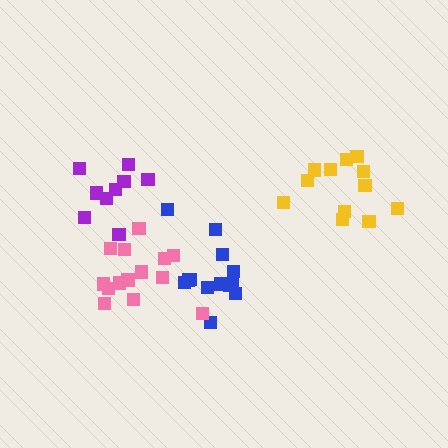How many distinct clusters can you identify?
There are 4 distinct clusters.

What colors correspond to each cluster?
The clusters are colored: blue, pink, yellow, purple.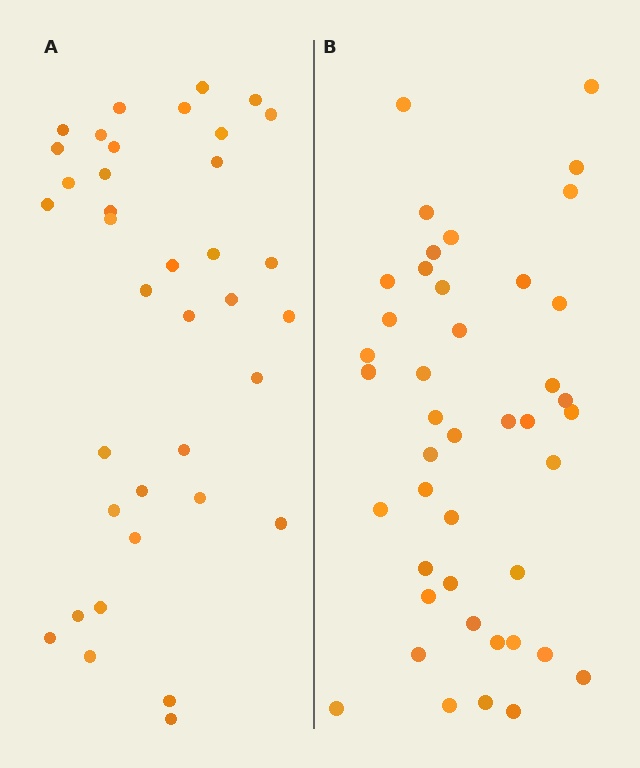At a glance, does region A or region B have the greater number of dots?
Region B (the right region) has more dots.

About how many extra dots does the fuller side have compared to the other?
Region B has about 6 more dots than region A.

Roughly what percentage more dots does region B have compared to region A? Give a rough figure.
About 15% more.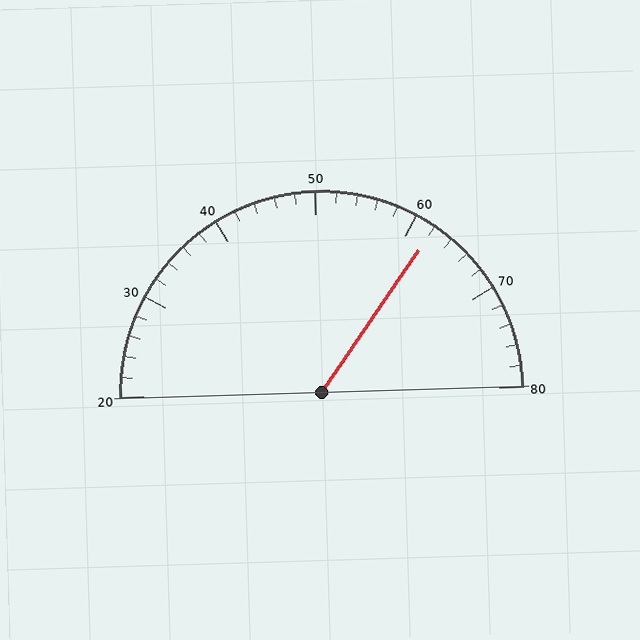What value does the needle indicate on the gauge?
The needle indicates approximately 62.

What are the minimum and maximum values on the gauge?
The gauge ranges from 20 to 80.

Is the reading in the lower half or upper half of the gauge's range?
The reading is in the upper half of the range (20 to 80).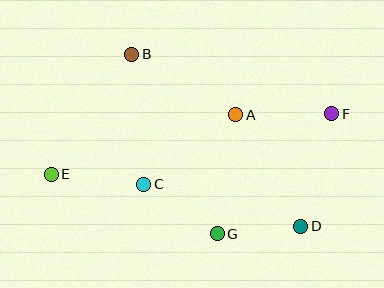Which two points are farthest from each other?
Points E and F are farthest from each other.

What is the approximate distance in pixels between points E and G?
The distance between E and G is approximately 176 pixels.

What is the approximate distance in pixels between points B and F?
The distance between B and F is approximately 209 pixels.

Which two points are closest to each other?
Points D and G are closest to each other.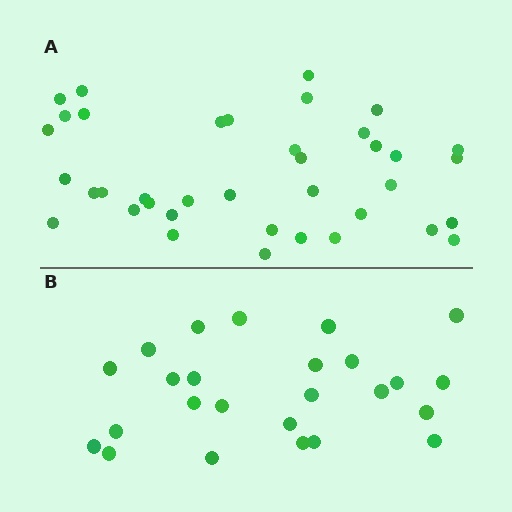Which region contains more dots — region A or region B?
Region A (the top region) has more dots.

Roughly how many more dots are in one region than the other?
Region A has approximately 15 more dots than region B.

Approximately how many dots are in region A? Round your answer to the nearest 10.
About 40 dots. (The exact count is 38, which rounds to 40.)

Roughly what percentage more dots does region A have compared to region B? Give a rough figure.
About 50% more.